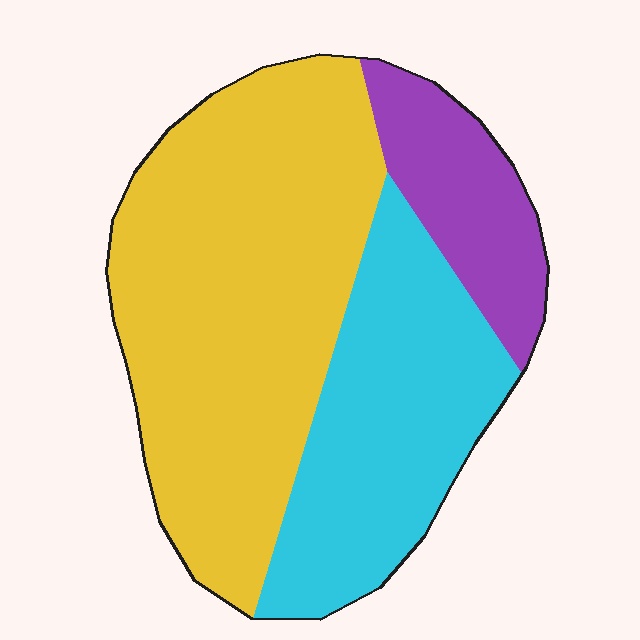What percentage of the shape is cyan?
Cyan covers roughly 30% of the shape.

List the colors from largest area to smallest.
From largest to smallest: yellow, cyan, purple.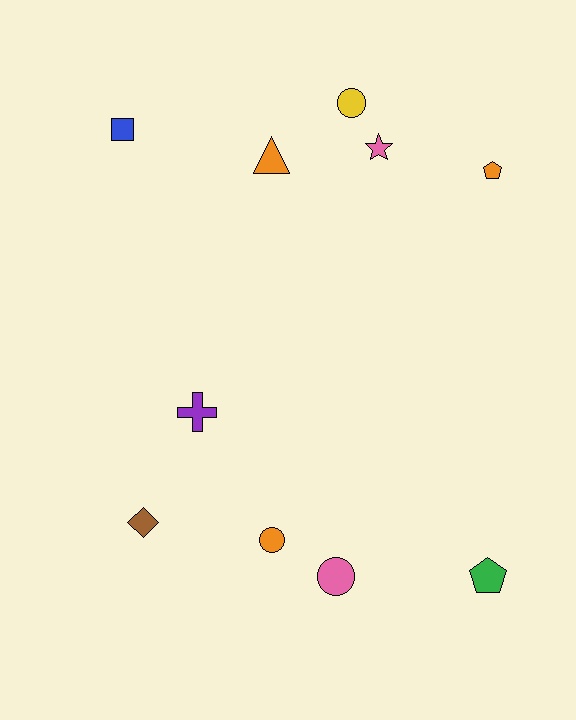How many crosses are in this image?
There is 1 cross.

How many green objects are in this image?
There is 1 green object.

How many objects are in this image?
There are 10 objects.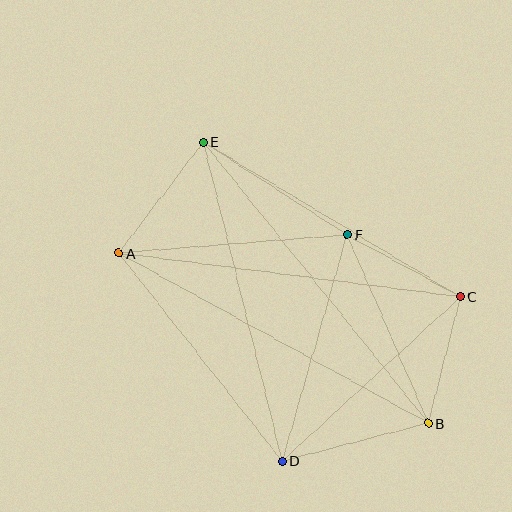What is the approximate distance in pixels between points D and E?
The distance between D and E is approximately 328 pixels.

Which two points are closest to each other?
Points C and F are closest to each other.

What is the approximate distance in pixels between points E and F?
The distance between E and F is approximately 171 pixels.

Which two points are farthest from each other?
Points B and E are farthest from each other.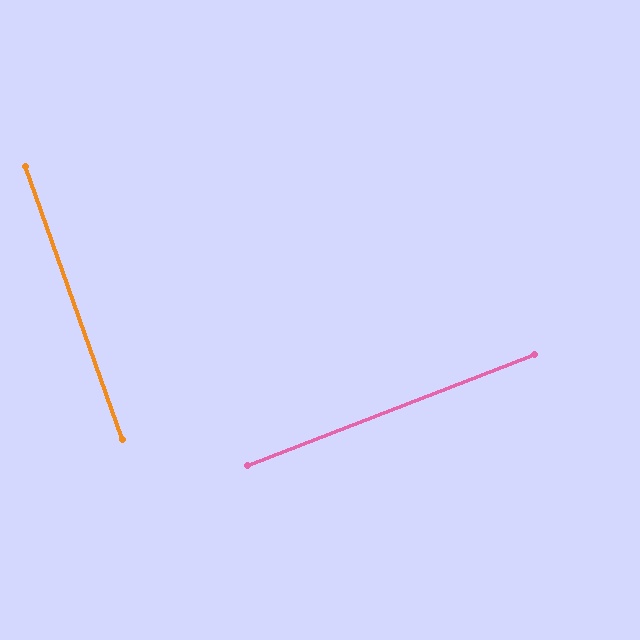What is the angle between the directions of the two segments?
Approximately 88 degrees.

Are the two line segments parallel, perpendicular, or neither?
Perpendicular — they meet at approximately 88°.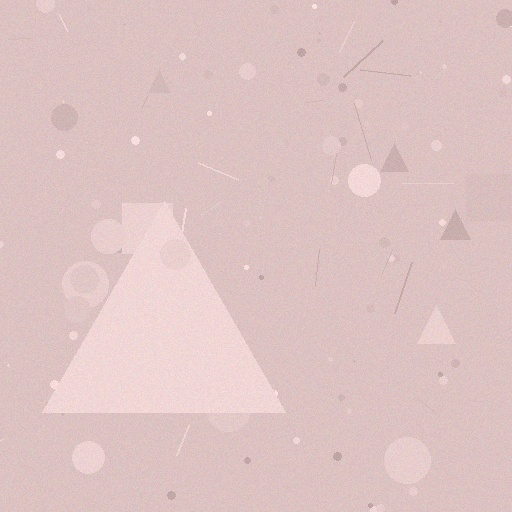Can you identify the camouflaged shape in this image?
The camouflaged shape is a triangle.